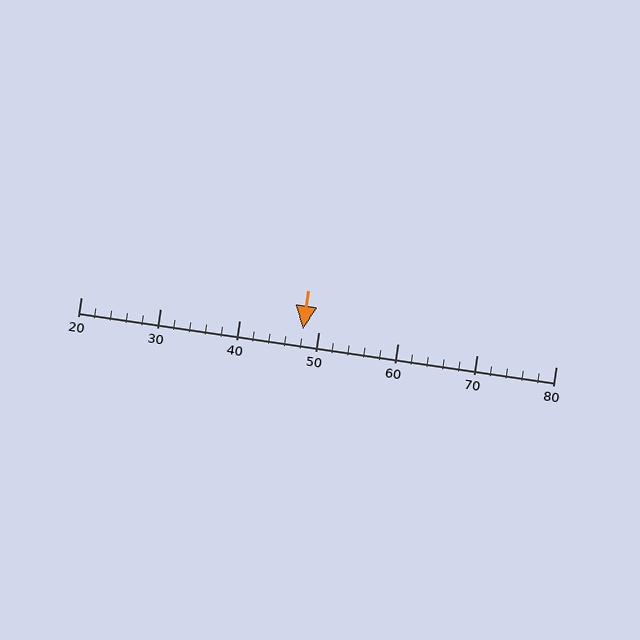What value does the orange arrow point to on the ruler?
The orange arrow points to approximately 48.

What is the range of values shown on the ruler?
The ruler shows values from 20 to 80.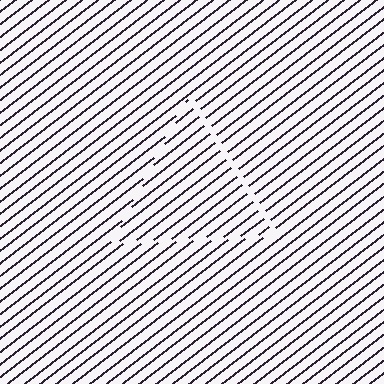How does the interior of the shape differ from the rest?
The interior of the shape contains the same grating, shifted by half a period — the contour is defined by the phase discontinuity where line-ends from the inner and outer gratings abut.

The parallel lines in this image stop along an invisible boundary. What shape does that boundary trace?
An illusory triangle. The interior of the shape contains the same grating, shifted by half a period — the contour is defined by the phase discontinuity where line-ends from the inner and outer gratings abut.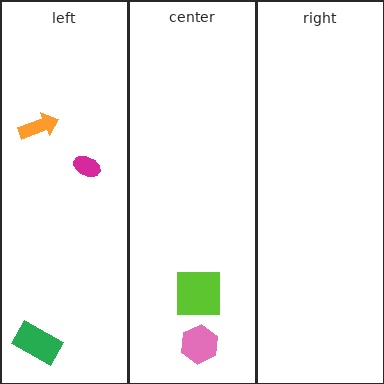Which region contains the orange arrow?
The left region.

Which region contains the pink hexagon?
The center region.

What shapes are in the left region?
The orange arrow, the green rectangle, the magenta ellipse.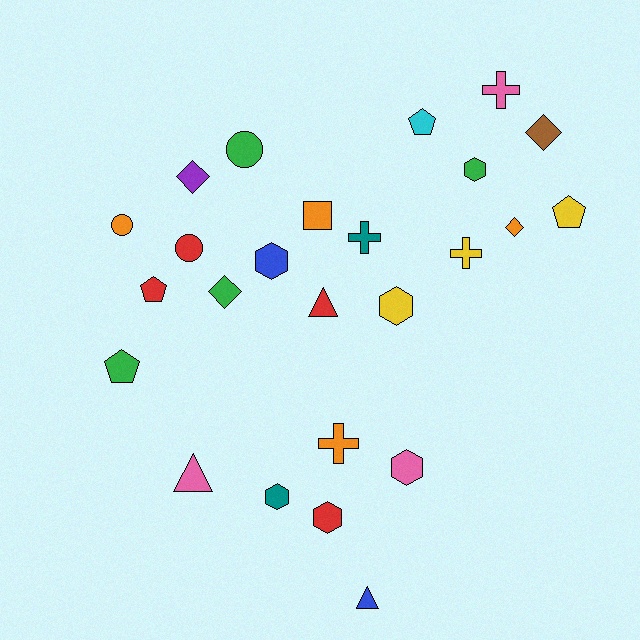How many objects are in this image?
There are 25 objects.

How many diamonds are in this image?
There are 4 diamonds.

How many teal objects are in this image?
There are 2 teal objects.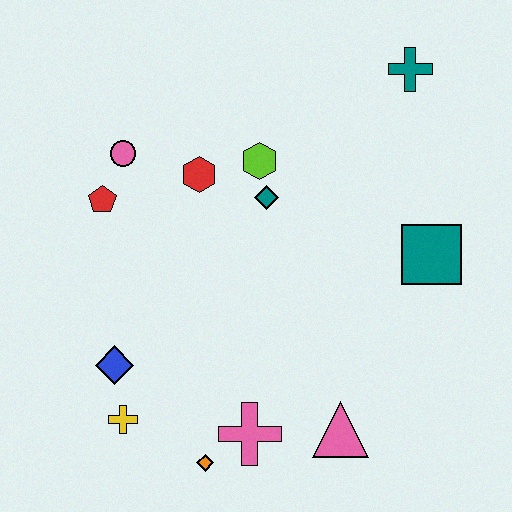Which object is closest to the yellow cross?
The blue diamond is closest to the yellow cross.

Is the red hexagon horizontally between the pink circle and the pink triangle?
Yes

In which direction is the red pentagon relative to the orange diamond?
The red pentagon is above the orange diamond.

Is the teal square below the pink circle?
Yes